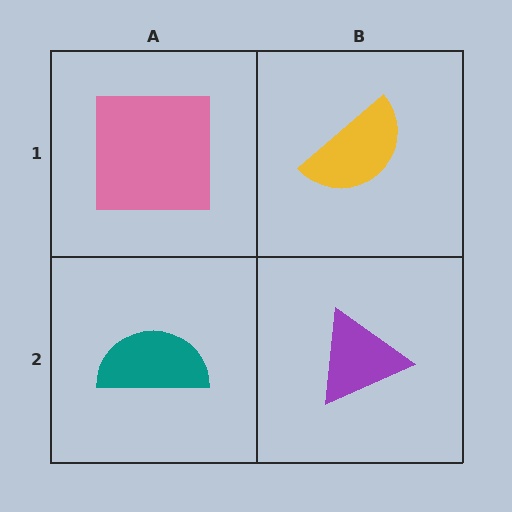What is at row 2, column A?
A teal semicircle.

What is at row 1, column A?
A pink square.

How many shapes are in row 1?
2 shapes.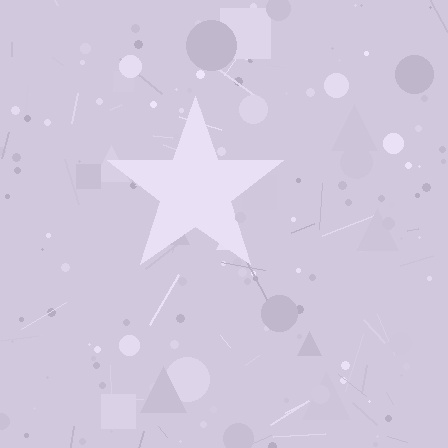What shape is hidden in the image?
A star is hidden in the image.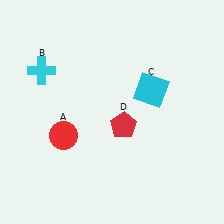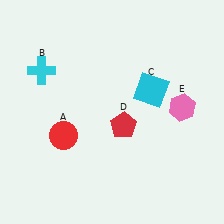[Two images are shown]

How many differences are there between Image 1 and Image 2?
There is 1 difference between the two images.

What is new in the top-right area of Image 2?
A pink hexagon (E) was added in the top-right area of Image 2.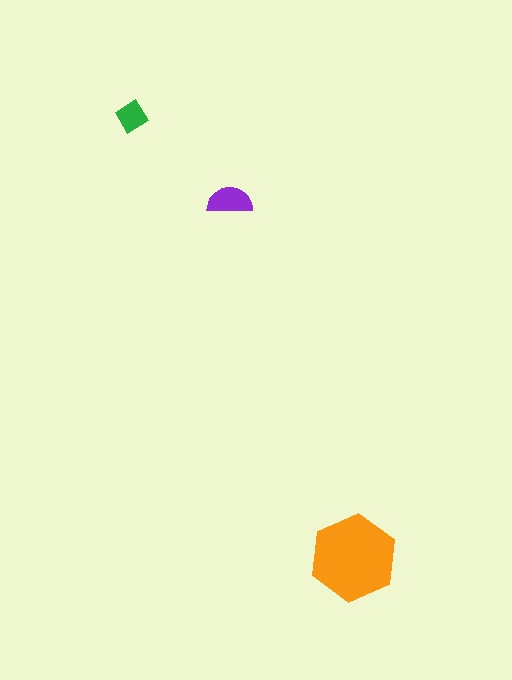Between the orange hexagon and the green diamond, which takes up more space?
The orange hexagon.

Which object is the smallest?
The green diamond.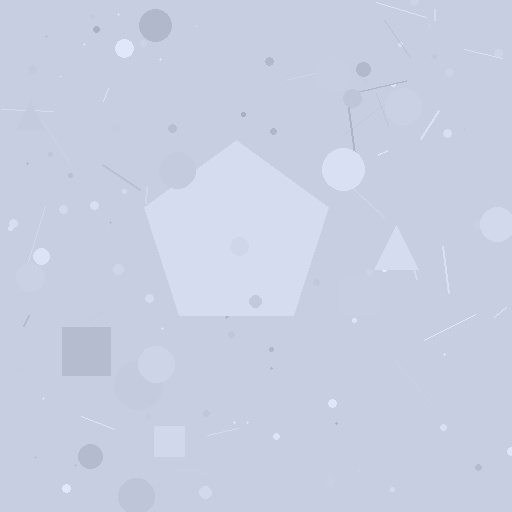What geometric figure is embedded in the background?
A pentagon is embedded in the background.